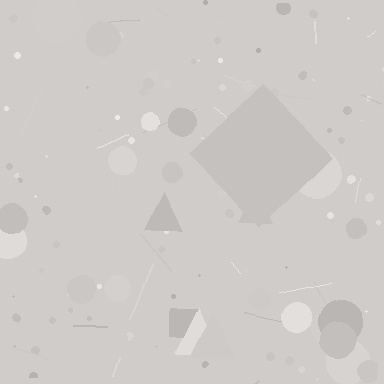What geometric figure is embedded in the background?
A diamond is embedded in the background.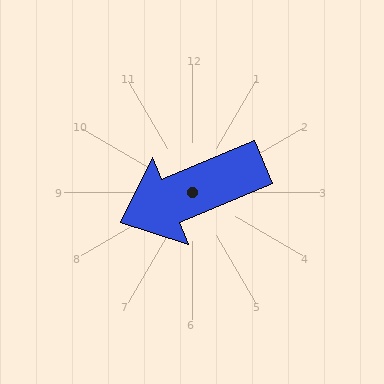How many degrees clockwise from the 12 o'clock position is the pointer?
Approximately 247 degrees.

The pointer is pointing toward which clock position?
Roughly 8 o'clock.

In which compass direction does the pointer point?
Southwest.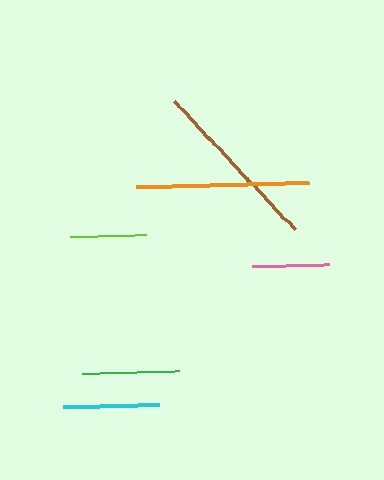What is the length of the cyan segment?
The cyan segment is approximately 96 pixels long.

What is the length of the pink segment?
The pink segment is approximately 77 pixels long.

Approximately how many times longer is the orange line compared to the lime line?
The orange line is approximately 2.3 times the length of the lime line.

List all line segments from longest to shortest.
From longest to shortest: brown, orange, green, cyan, pink, lime.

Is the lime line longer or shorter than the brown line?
The brown line is longer than the lime line.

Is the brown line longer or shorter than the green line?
The brown line is longer than the green line.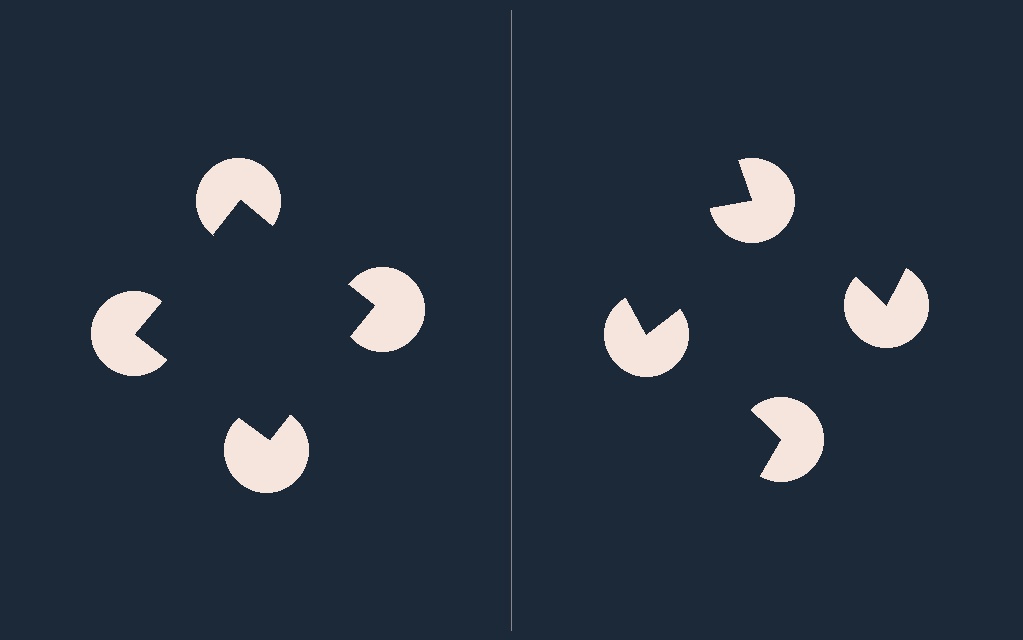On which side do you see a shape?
An illusory square appears on the left side. On the right side the wedge cuts are rotated, so no coherent shape forms.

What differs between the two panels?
The pac-man discs are positioned identically on both sides; only the wedge orientations differ. On the left they align to a square; on the right they are misaligned.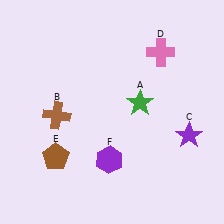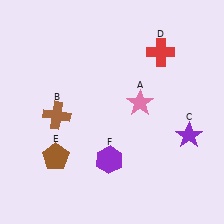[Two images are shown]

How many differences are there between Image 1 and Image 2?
There are 2 differences between the two images.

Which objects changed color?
A changed from green to pink. D changed from pink to red.